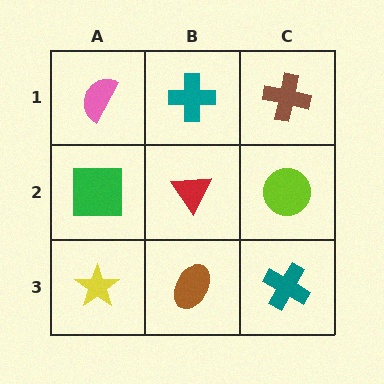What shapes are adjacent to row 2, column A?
A pink semicircle (row 1, column A), a yellow star (row 3, column A), a red triangle (row 2, column B).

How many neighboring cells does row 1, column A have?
2.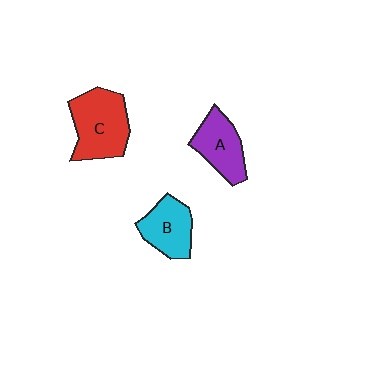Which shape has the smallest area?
Shape B (cyan).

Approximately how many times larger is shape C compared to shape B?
Approximately 1.4 times.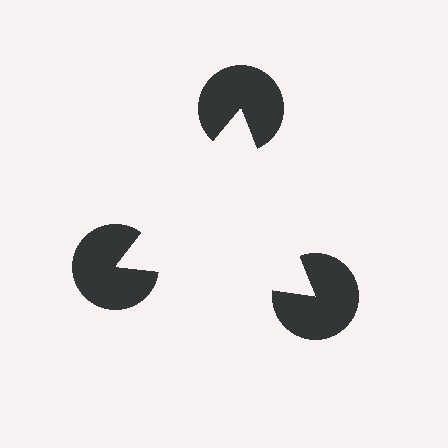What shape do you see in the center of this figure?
An illusory triangle — its edges are inferred from the aligned wedge cuts in the pac-man discs, not physically drawn.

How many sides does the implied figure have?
3 sides.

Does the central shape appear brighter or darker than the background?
It typically appears slightly brighter than the background, even though no actual brightness change is drawn.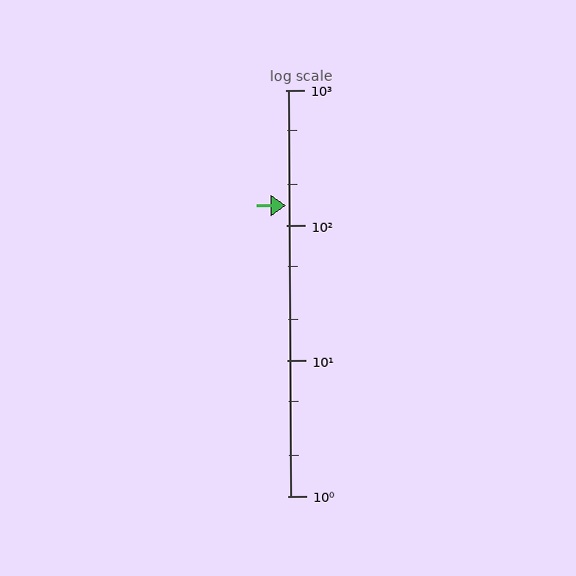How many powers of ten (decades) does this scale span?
The scale spans 3 decades, from 1 to 1000.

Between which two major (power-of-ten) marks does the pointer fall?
The pointer is between 100 and 1000.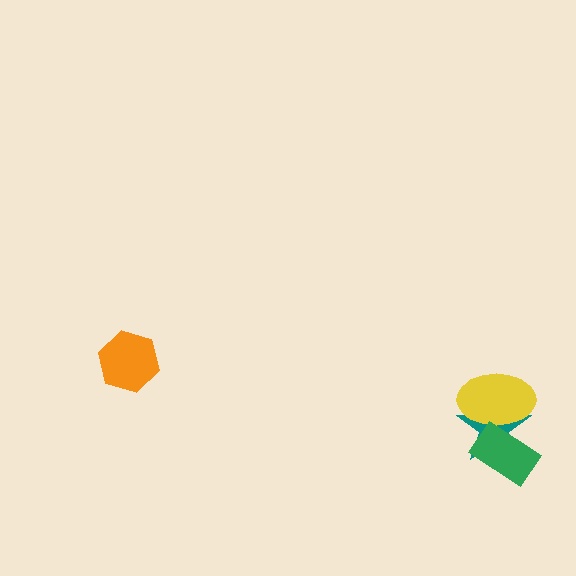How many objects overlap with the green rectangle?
2 objects overlap with the green rectangle.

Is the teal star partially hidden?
Yes, it is partially covered by another shape.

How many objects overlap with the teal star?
2 objects overlap with the teal star.